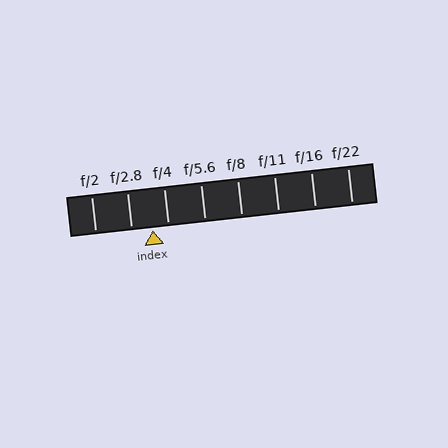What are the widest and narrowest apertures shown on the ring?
The widest aperture shown is f/2 and the narrowest is f/22.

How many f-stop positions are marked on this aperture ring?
There are 8 f-stop positions marked.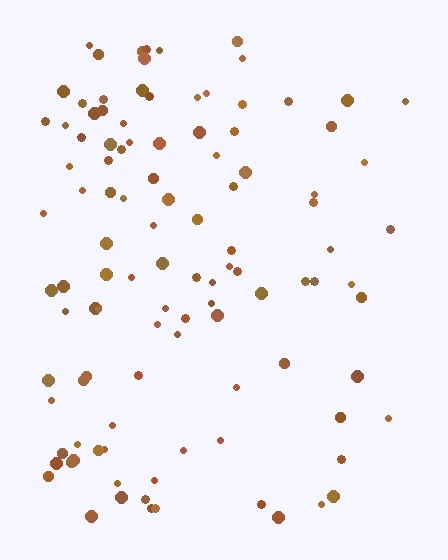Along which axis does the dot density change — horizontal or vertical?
Horizontal.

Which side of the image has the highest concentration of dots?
The left.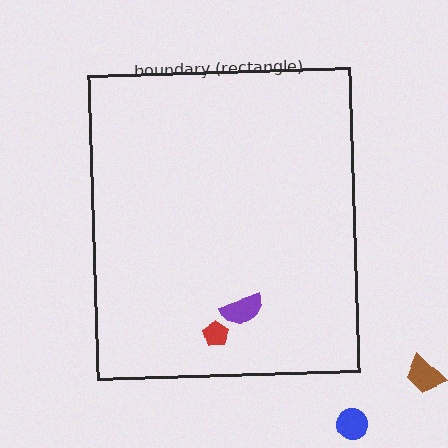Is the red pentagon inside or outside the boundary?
Inside.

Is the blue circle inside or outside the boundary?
Outside.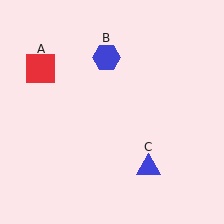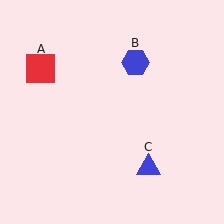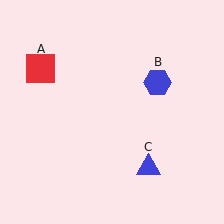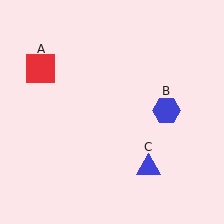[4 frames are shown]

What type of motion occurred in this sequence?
The blue hexagon (object B) rotated clockwise around the center of the scene.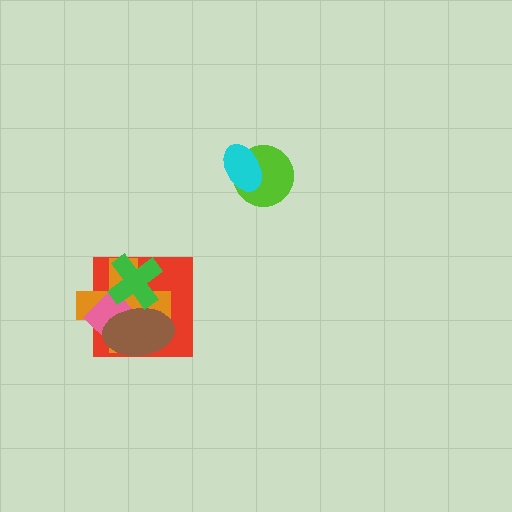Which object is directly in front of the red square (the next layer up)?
The orange cross is directly in front of the red square.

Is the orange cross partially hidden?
Yes, it is partially covered by another shape.